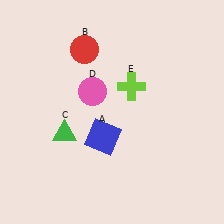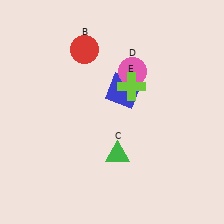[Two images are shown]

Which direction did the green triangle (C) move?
The green triangle (C) moved right.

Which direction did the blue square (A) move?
The blue square (A) moved up.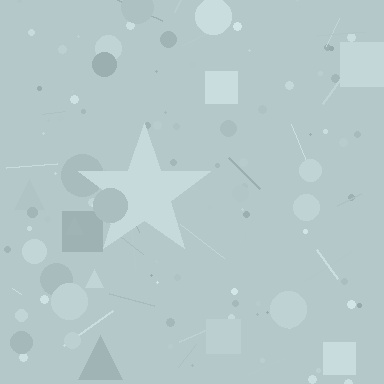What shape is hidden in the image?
A star is hidden in the image.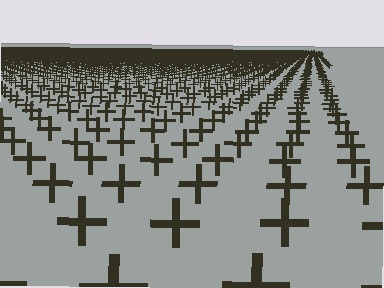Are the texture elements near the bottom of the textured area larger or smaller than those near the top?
Larger. Near the bottom, elements are closer to the viewer and appear at a bigger on-screen size.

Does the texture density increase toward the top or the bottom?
Density increases toward the top.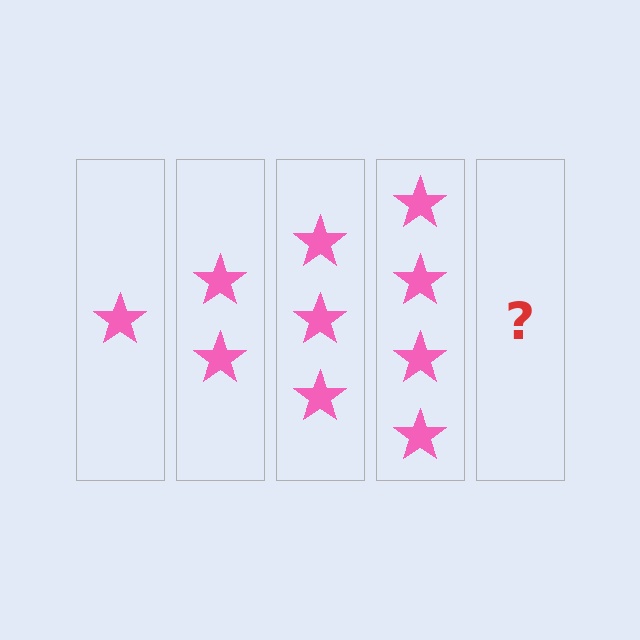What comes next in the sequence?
The next element should be 5 stars.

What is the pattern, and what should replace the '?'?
The pattern is that each step adds one more star. The '?' should be 5 stars.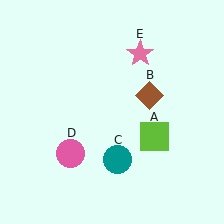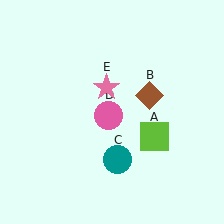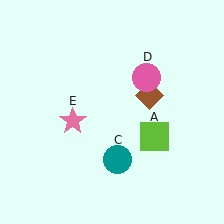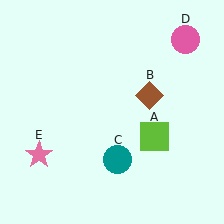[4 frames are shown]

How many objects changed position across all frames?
2 objects changed position: pink circle (object D), pink star (object E).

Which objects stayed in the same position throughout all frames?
Lime square (object A) and brown diamond (object B) and teal circle (object C) remained stationary.